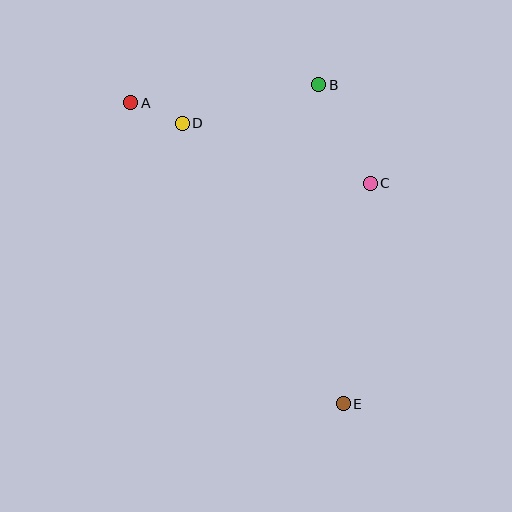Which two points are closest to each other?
Points A and D are closest to each other.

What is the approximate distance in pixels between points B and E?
The distance between B and E is approximately 320 pixels.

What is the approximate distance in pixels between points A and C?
The distance between A and C is approximately 253 pixels.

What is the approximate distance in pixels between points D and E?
The distance between D and E is approximately 323 pixels.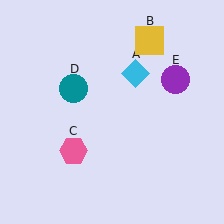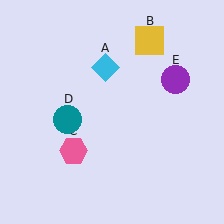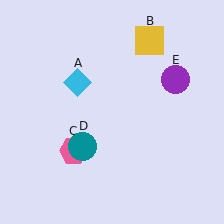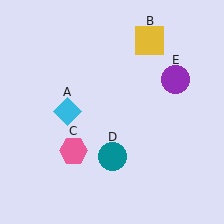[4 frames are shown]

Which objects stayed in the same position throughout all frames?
Yellow square (object B) and pink hexagon (object C) and purple circle (object E) remained stationary.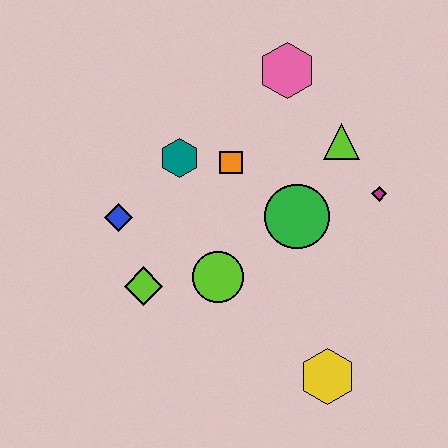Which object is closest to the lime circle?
The lime diamond is closest to the lime circle.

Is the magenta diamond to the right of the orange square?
Yes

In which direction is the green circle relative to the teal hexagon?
The green circle is to the right of the teal hexagon.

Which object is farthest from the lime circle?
The pink hexagon is farthest from the lime circle.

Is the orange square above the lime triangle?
No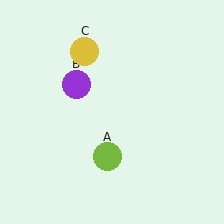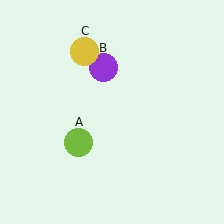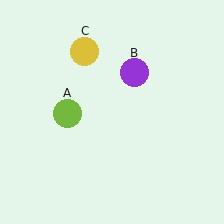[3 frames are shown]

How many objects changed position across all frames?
2 objects changed position: lime circle (object A), purple circle (object B).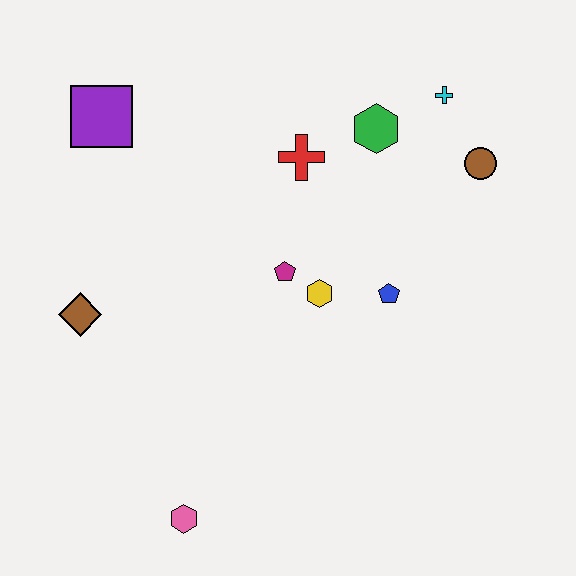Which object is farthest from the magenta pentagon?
The pink hexagon is farthest from the magenta pentagon.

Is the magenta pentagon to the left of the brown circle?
Yes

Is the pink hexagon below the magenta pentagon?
Yes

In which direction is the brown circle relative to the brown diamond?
The brown circle is to the right of the brown diamond.